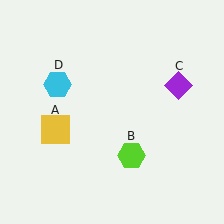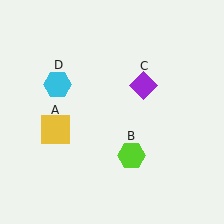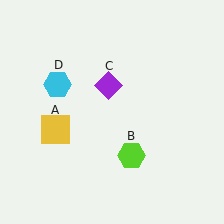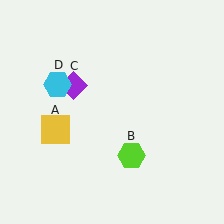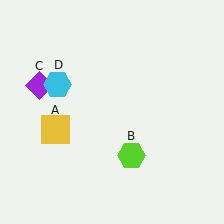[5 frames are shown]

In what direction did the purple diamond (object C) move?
The purple diamond (object C) moved left.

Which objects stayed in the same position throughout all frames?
Yellow square (object A) and lime hexagon (object B) and cyan hexagon (object D) remained stationary.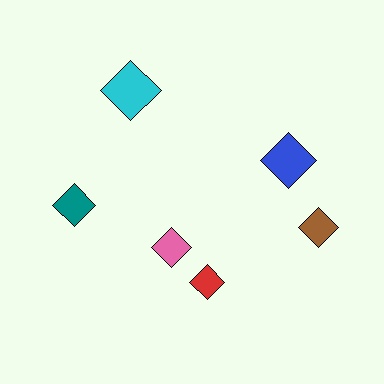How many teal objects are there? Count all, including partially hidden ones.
There is 1 teal object.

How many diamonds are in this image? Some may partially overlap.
There are 6 diamonds.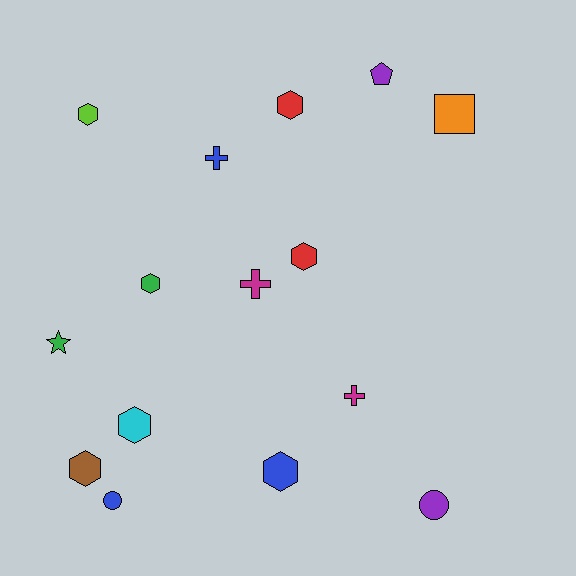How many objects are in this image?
There are 15 objects.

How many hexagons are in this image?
There are 7 hexagons.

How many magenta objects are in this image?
There are 2 magenta objects.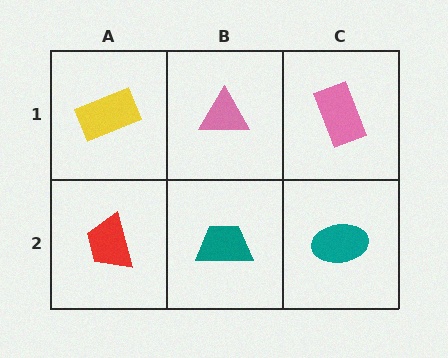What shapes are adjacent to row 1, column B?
A teal trapezoid (row 2, column B), a yellow rectangle (row 1, column A), a pink rectangle (row 1, column C).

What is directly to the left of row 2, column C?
A teal trapezoid.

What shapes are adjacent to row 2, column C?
A pink rectangle (row 1, column C), a teal trapezoid (row 2, column B).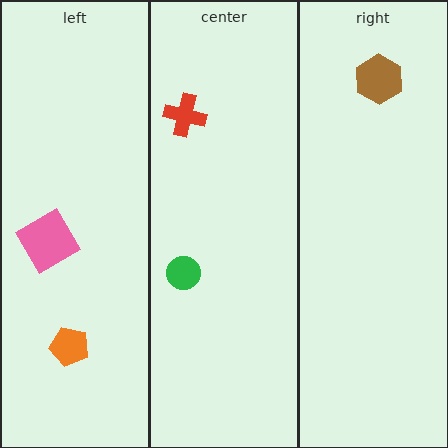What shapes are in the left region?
The pink diamond, the orange pentagon.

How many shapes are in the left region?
2.